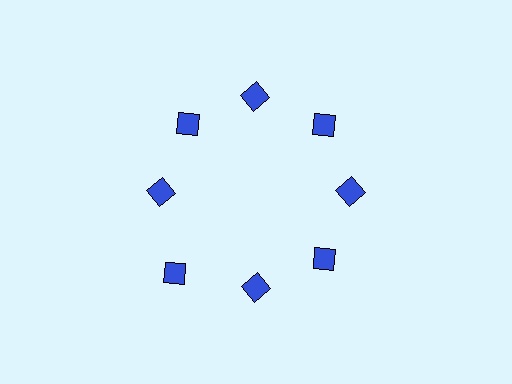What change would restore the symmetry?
The symmetry would be restored by moving it inward, back onto the ring so that all 8 diamonds sit at equal angles and equal distance from the center.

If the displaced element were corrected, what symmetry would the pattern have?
It would have 8-fold rotational symmetry — the pattern would map onto itself every 45 degrees.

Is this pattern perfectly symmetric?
No. The 8 blue diamonds are arranged in a ring, but one element near the 8 o'clock position is pushed outward from the center, breaking the 8-fold rotational symmetry.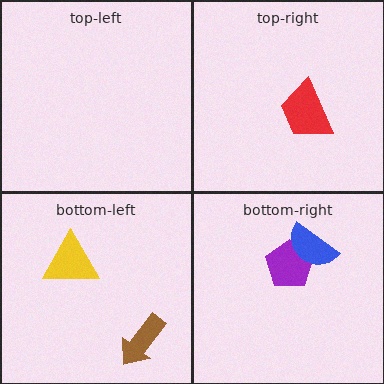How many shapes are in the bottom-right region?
2.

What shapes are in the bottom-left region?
The brown arrow, the yellow triangle.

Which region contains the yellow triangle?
The bottom-left region.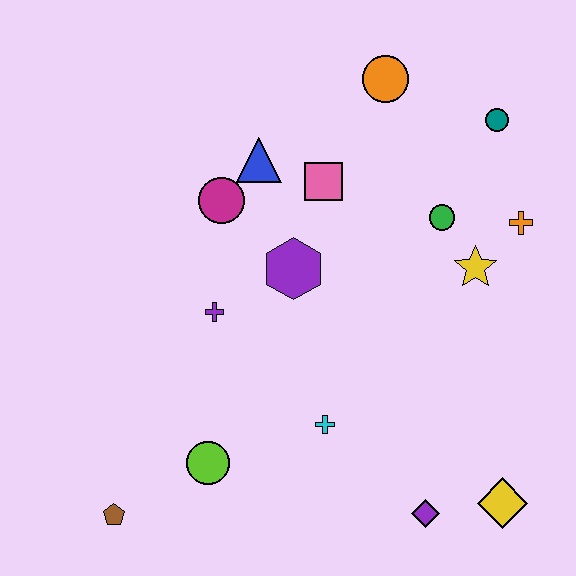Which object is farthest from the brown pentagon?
The teal circle is farthest from the brown pentagon.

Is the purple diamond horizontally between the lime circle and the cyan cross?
No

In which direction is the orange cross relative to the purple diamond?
The orange cross is above the purple diamond.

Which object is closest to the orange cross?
The yellow star is closest to the orange cross.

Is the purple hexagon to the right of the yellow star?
No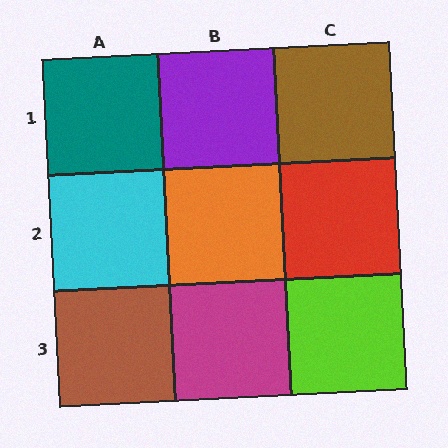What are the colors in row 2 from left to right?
Cyan, orange, red.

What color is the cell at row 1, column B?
Purple.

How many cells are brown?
2 cells are brown.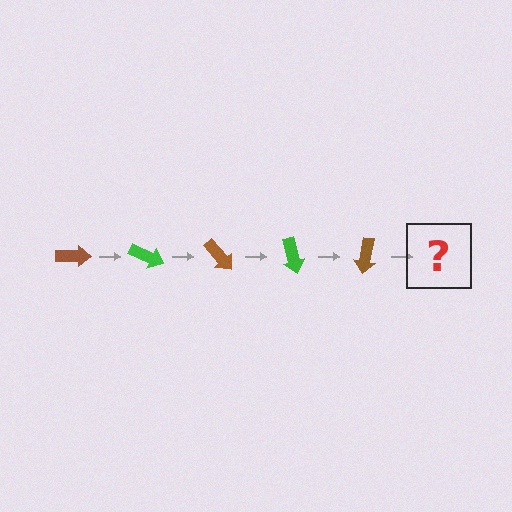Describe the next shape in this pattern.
It should be a green arrow, rotated 125 degrees from the start.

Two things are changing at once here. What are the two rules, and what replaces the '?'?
The two rules are that it rotates 25 degrees each step and the color cycles through brown and green. The '?' should be a green arrow, rotated 125 degrees from the start.